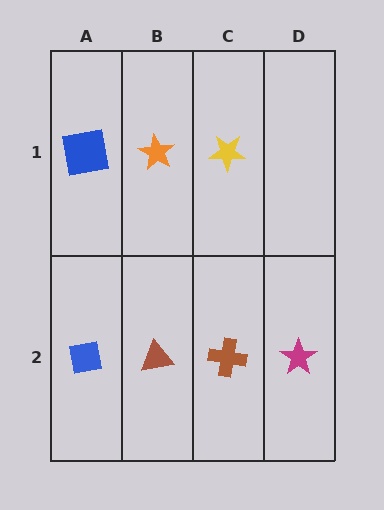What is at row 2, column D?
A magenta star.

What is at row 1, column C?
A yellow star.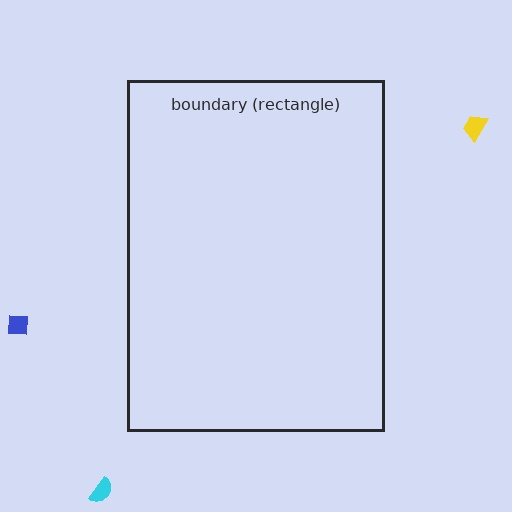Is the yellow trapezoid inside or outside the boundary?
Outside.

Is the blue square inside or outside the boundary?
Outside.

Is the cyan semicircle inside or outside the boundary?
Outside.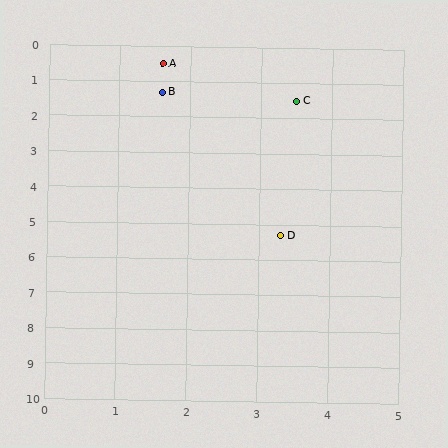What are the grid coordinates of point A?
Point A is at approximately (1.6, 0.5).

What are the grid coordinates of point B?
Point B is at approximately (1.6, 1.3).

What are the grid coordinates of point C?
Point C is at approximately (3.5, 1.5).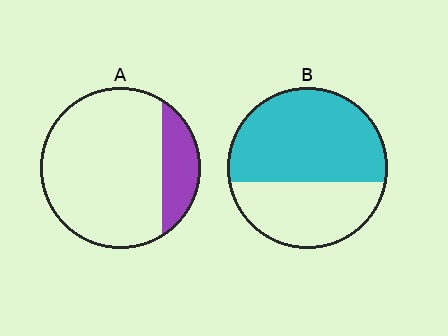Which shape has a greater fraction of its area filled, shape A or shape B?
Shape B.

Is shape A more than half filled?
No.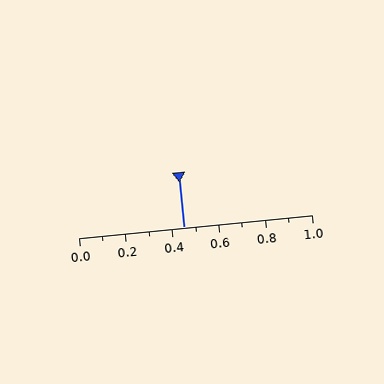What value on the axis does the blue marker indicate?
The marker indicates approximately 0.45.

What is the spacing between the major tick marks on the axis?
The major ticks are spaced 0.2 apart.